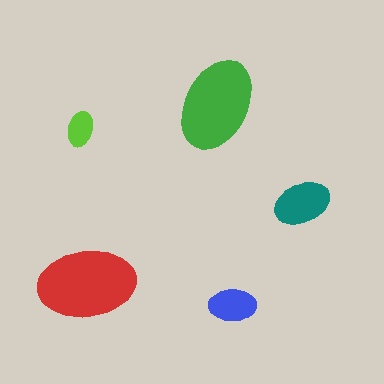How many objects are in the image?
There are 5 objects in the image.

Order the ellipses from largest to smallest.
the red one, the green one, the teal one, the blue one, the lime one.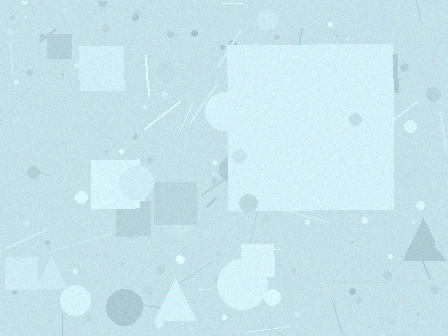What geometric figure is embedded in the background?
A square is embedded in the background.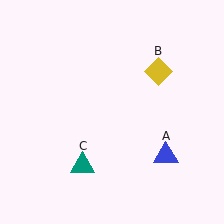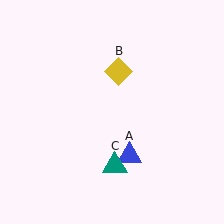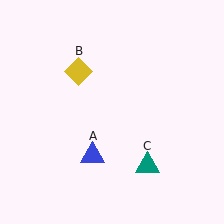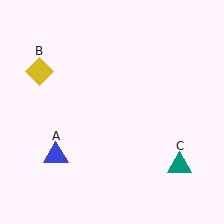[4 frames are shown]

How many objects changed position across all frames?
3 objects changed position: blue triangle (object A), yellow diamond (object B), teal triangle (object C).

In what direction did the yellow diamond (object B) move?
The yellow diamond (object B) moved left.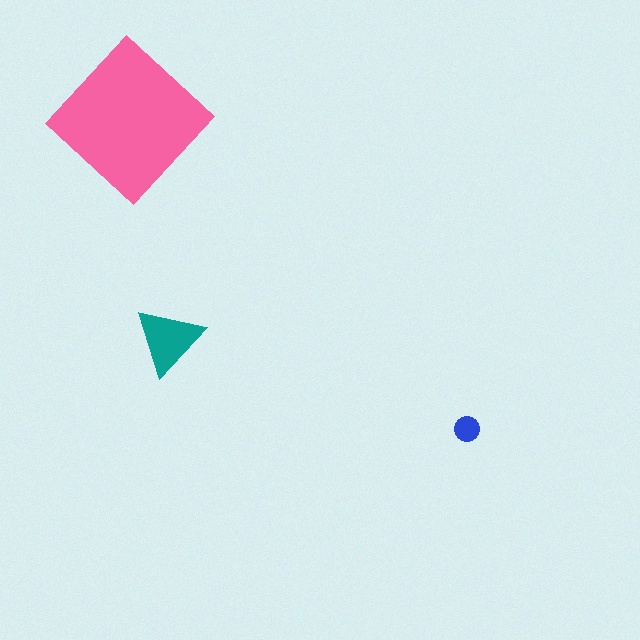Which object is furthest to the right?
The blue circle is rightmost.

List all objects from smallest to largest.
The blue circle, the teal triangle, the pink diamond.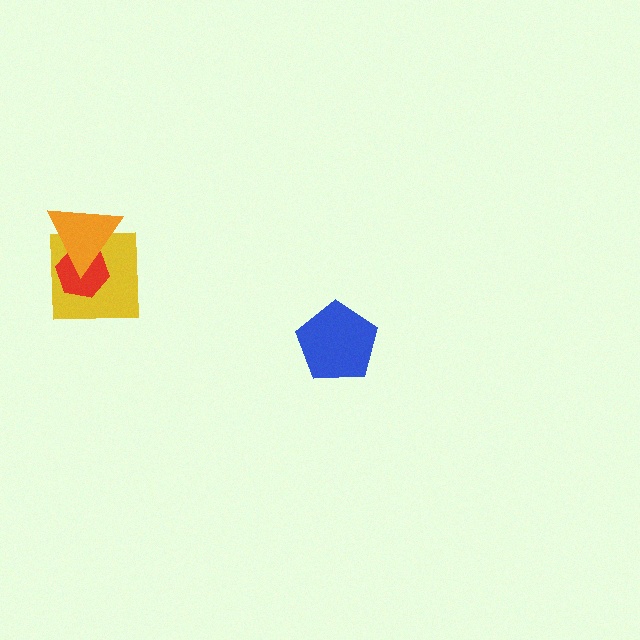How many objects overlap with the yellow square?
2 objects overlap with the yellow square.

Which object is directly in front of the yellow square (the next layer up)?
The red hexagon is directly in front of the yellow square.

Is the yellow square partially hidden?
Yes, it is partially covered by another shape.